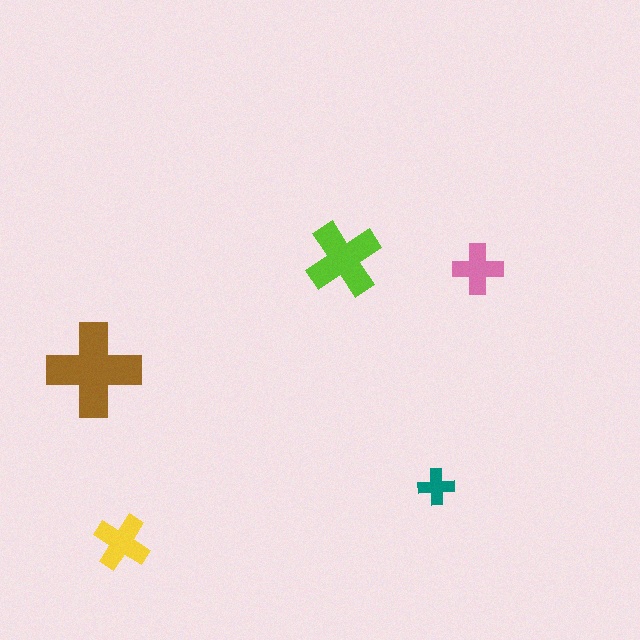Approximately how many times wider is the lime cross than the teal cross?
About 2 times wider.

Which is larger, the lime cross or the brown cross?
The brown one.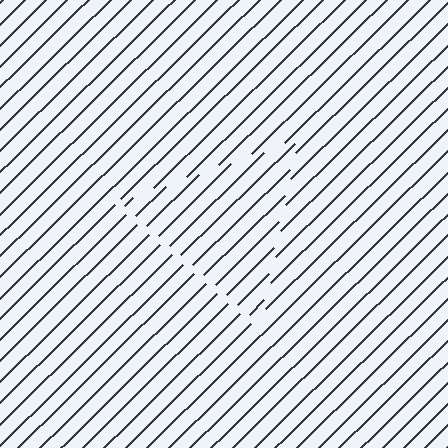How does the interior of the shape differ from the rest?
The interior of the shape contains the same grating, shifted by half a period — the contour is defined by the phase discontinuity where line-ends from the inner and outer gratings abut.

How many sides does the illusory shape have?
3 sides — the line-ends trace a triangle.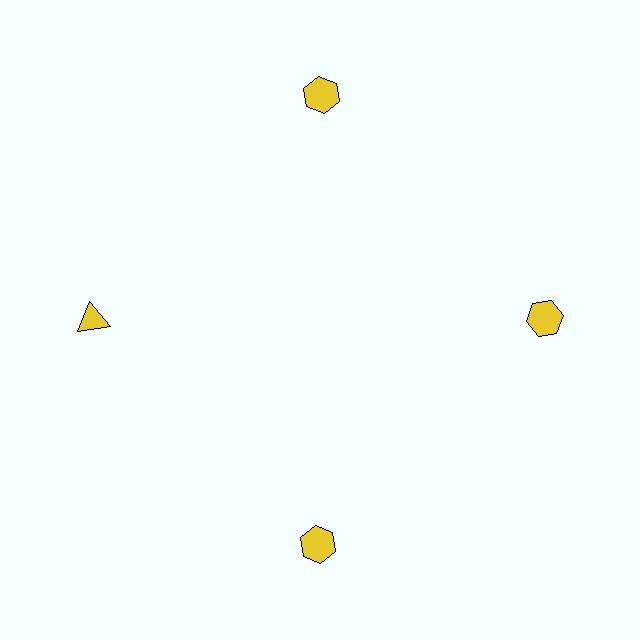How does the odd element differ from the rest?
It has a different shape: triangle instead of hexagon.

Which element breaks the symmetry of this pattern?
The yellow triangle at roughly the 9 o'clock position breaks the symmetry. All other shapes are yellow hexagons.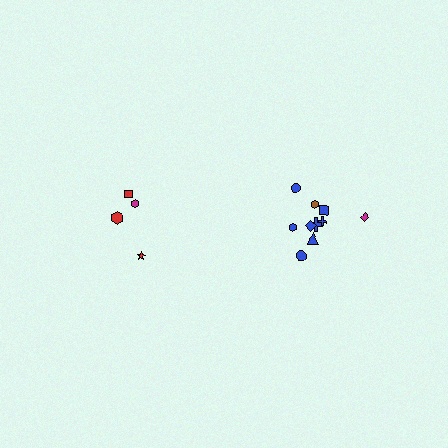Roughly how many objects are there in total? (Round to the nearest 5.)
Roughly 15 objects in total.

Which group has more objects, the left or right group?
The right group.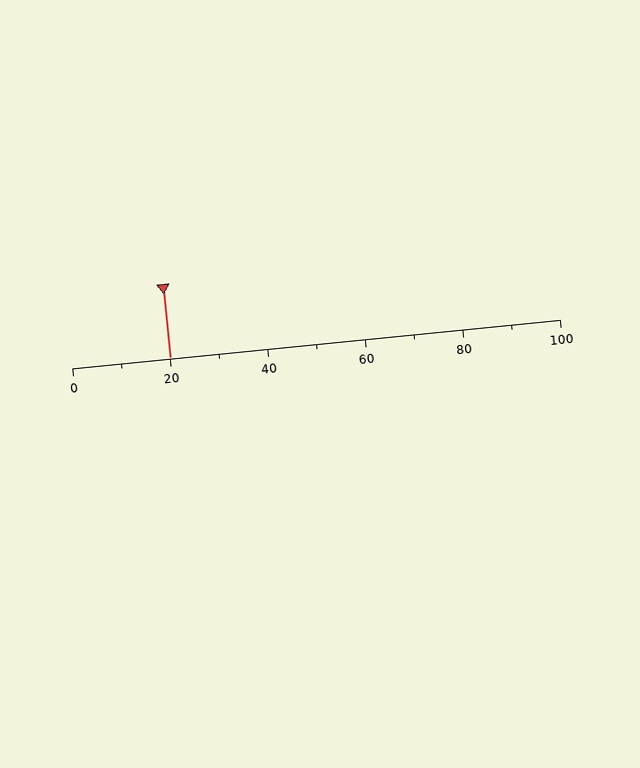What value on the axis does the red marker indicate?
The marker indicates approximately 20.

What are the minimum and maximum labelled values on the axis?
The axis runs from 0 to 100.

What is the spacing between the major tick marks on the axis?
The major ticks are spaced 20 apart.